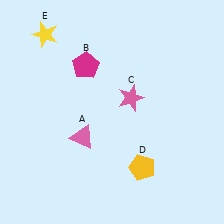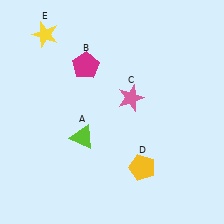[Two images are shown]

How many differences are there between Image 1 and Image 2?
There is 1 difference between the two images.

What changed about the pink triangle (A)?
In Image 1, A is pink. In Image 2, it changed to lime.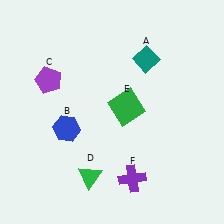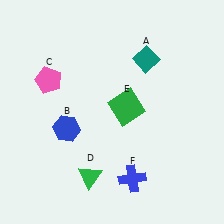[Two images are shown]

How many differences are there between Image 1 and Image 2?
There are 2 differences between the two images.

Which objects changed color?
C changed from purple to pink. F changed from purple to blue.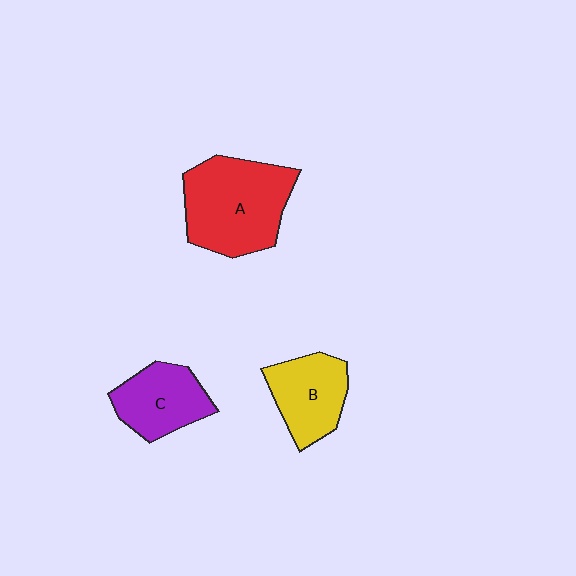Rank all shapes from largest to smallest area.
From largest to smallest: A (red), B (yellow), C (purple).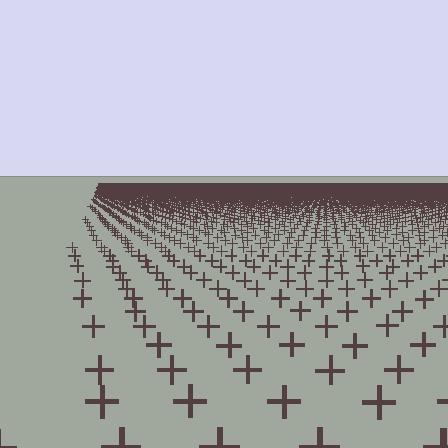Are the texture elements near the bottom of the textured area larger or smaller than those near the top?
Larger. Near the bottom, elements are closer to the viewer and appear at a bigger on-screen size.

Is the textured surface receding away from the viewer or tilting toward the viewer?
The surface is receding away from the viewer. Texture elements get smaller and denser toward the top.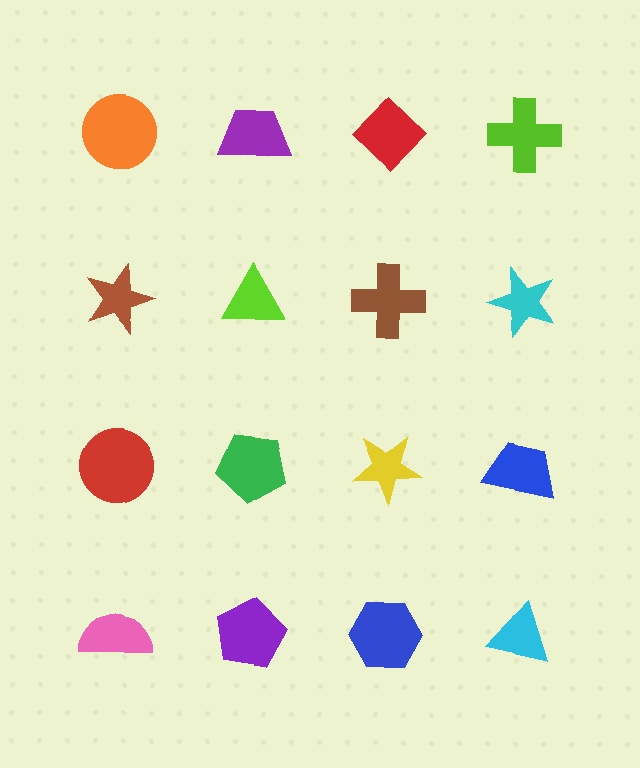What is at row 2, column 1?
A brown star.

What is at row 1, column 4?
A lime cross.